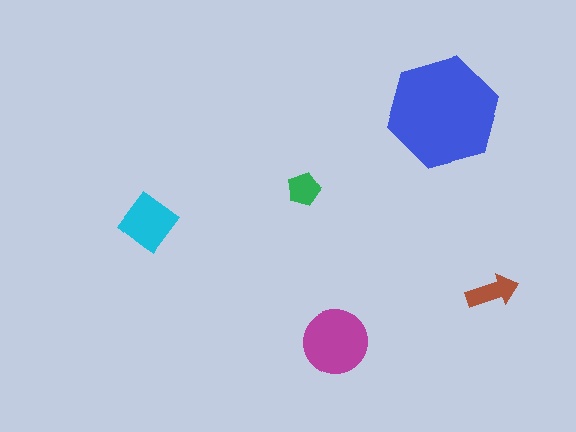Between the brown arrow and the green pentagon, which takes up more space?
The brown arrow.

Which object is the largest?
The blue hexagon.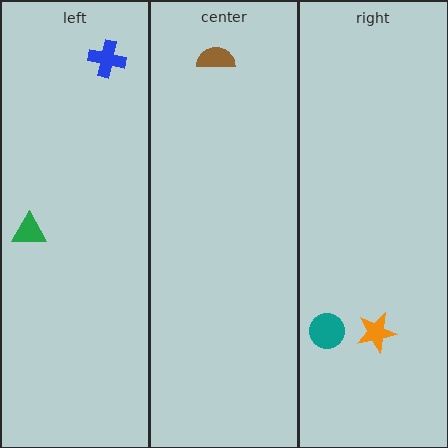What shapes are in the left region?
The green triangle, the blue cross.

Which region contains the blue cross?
The left region.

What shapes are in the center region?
The brown semicircle.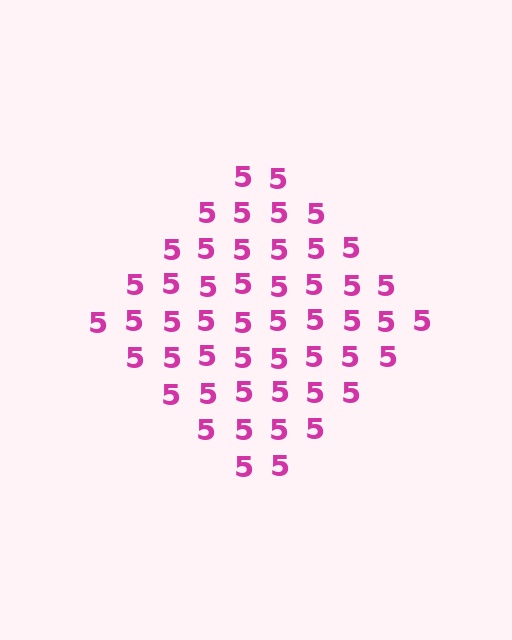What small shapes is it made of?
It is made of small digit 5's.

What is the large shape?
The large shape is a diamond.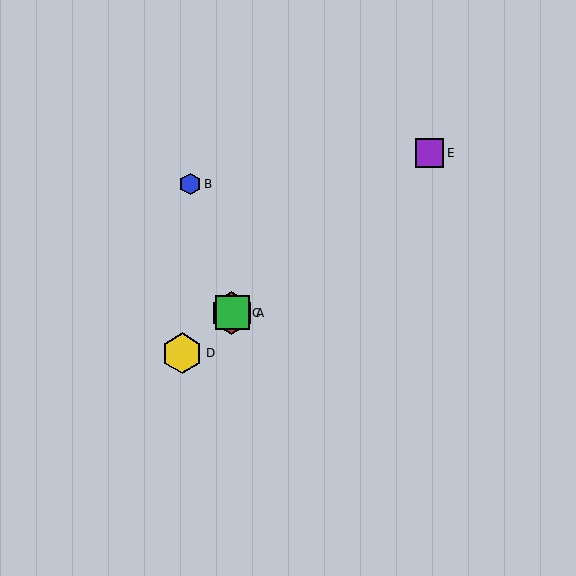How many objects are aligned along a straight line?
4 objects (A, C, D, E) are aligned along a straight line.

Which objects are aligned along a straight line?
Objects A, C, D, E are aligned along a straight line.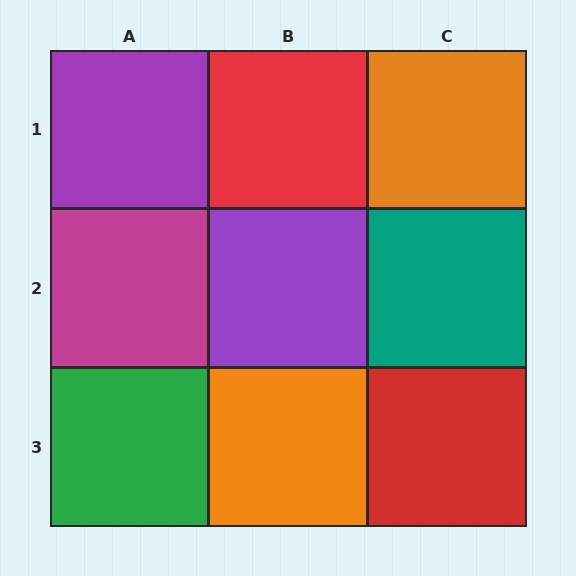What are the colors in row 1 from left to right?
Purple, red, orange.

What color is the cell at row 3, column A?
Green.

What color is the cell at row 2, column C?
Teal.